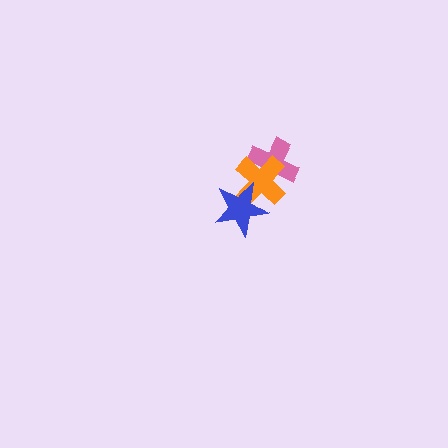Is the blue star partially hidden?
No, no other shape covers it.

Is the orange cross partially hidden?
Yes, it is partially covered by another shape.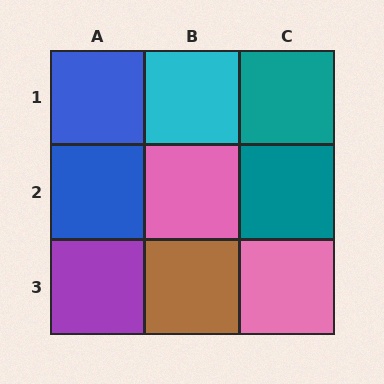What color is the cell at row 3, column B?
Brown.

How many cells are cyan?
1 cell is cyan.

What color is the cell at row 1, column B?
Cyan.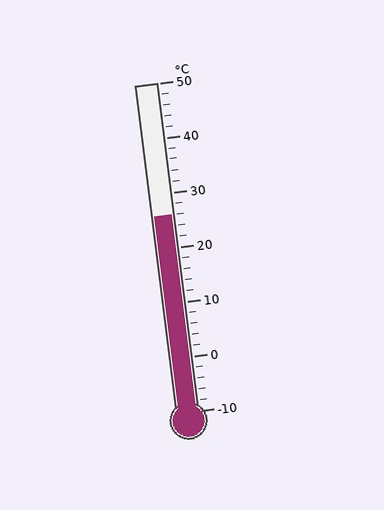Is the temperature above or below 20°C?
The temperature is above 20°C.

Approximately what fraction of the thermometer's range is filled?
The thermometer is filled to approximately 60% of its range.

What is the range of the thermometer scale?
The thermometer scale ranges from -10°C to 50°C.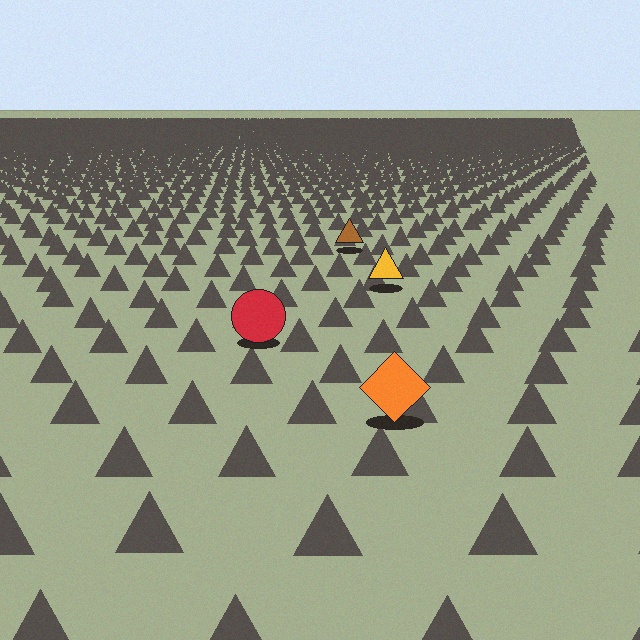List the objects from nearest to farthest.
From nearest to farthest: the orange diamond, the red circle, the yellow triangle, the brown triangle.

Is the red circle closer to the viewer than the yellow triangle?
Yes. The red circle is closer — you can tell from the texture gradient: the ground texture is coarser near it.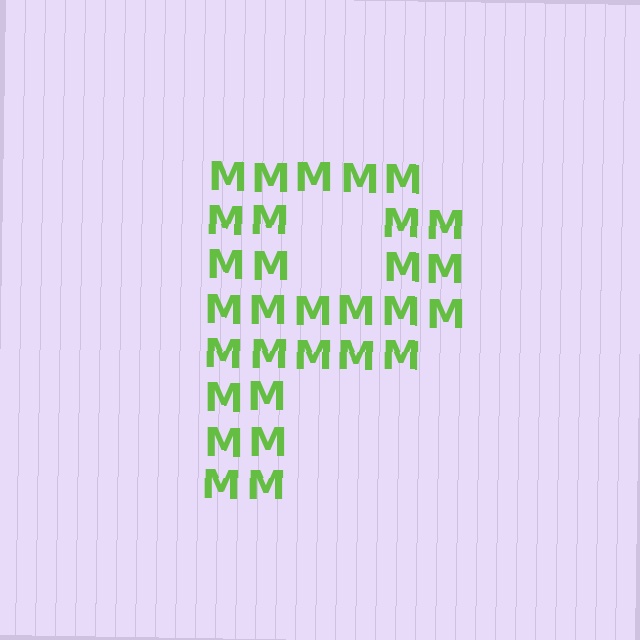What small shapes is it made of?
It is made of small letter M's.